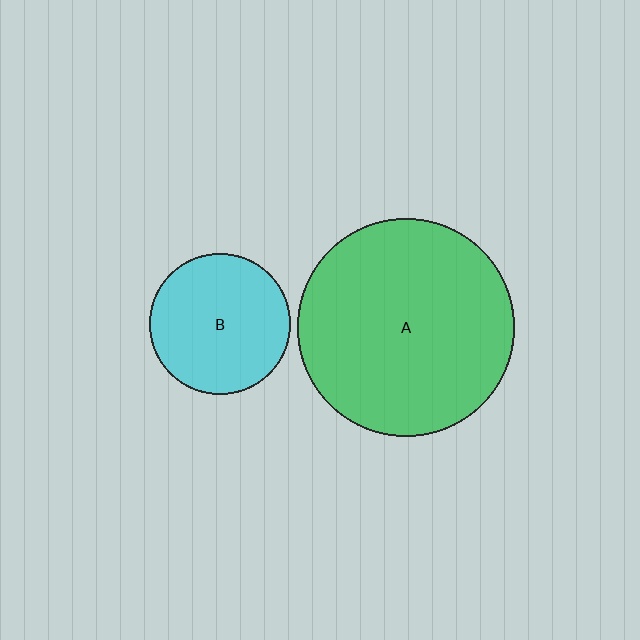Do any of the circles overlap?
No, none of the circles overlap.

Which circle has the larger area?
Circle A (green).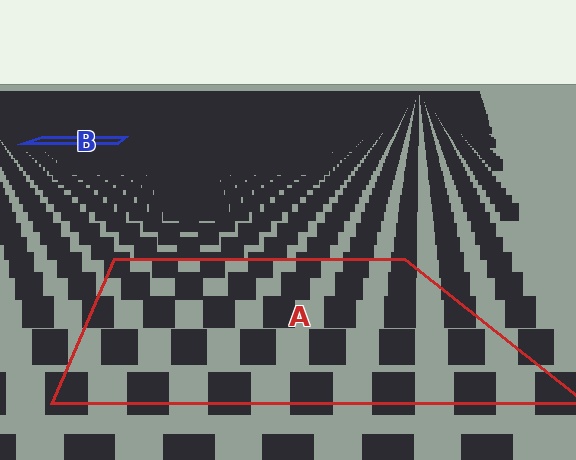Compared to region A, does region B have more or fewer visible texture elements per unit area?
Region B has more texture elements per unit area — they are packed more densely because it is farther away.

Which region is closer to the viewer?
Region A is closer. The texture elements there are larger and more spread out.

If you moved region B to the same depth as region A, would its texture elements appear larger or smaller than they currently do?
They would appear larger. At a closer depth, the same texture elements are projected at a bigger on-screen size.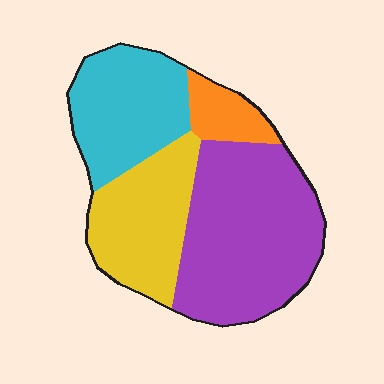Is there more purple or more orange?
Purple.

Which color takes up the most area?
Purple, at roughly 45%.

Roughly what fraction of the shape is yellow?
Yellow covers 24% of the shape.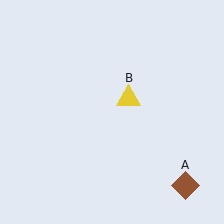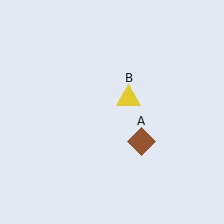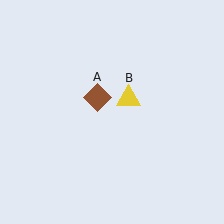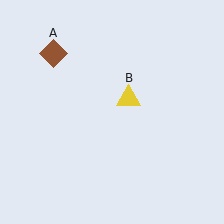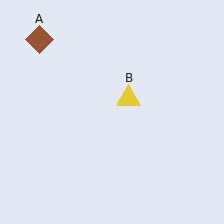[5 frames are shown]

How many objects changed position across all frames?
1 object changed position: brown diamond (object A).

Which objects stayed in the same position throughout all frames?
Yellow triangle (object B) remained stationary.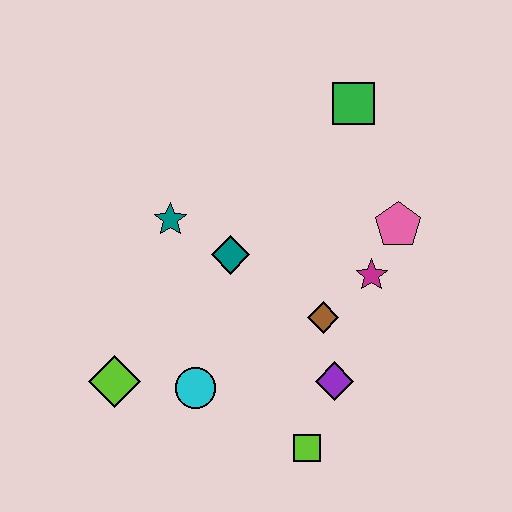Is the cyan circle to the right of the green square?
No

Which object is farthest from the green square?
The lime diamond is farthest from the green square.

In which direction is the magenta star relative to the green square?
The magenta star is below the green square.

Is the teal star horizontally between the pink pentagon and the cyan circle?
No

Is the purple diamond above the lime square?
Yes